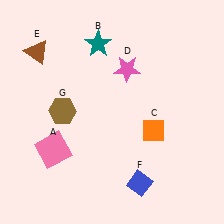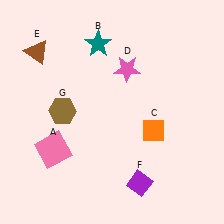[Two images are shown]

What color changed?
The diamond (F) changed from blue in Image 1 to purple in Image 2.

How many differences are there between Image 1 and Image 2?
There is 1 difference between the two images.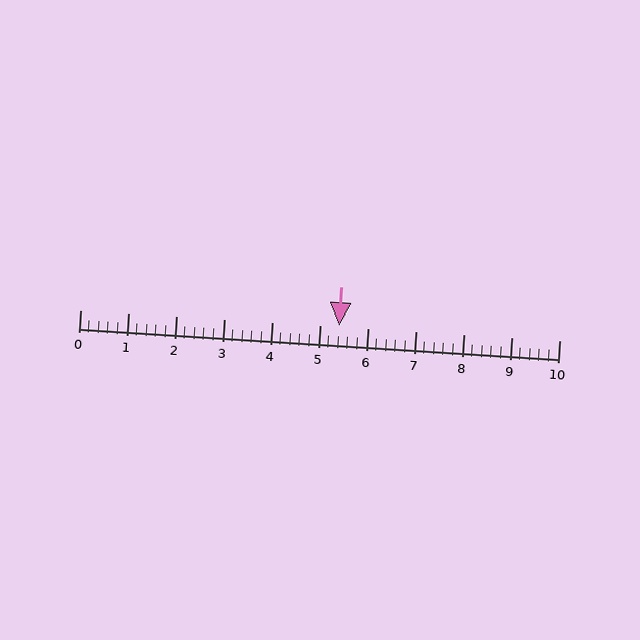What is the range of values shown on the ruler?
The ruler shows values from 0 to 10.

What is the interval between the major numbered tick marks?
The major tick marks are spaced 1 units apart.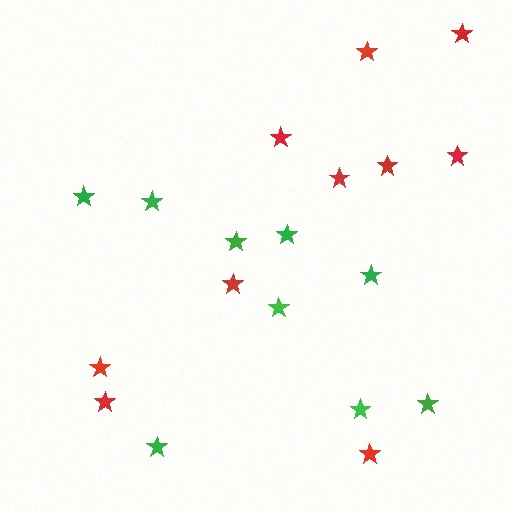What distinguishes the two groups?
There are 2 groups: one group of red stars (10) and one group of green stars (9).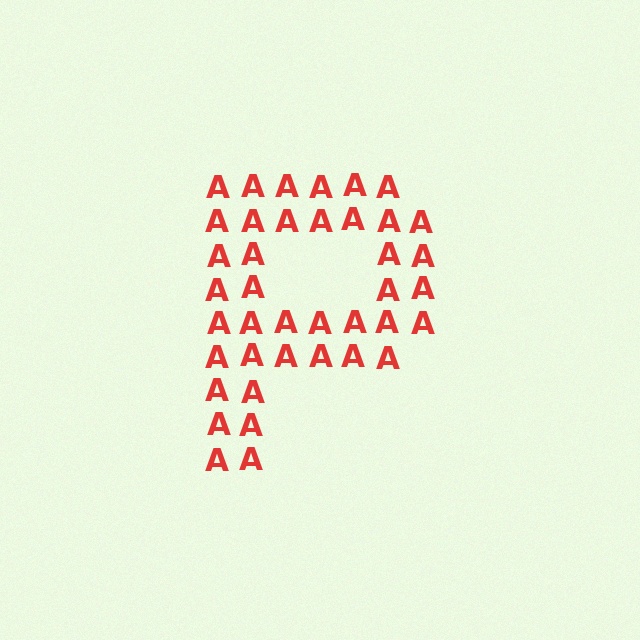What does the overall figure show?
The overall figure shows the letter P.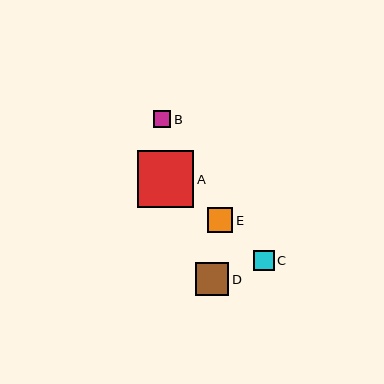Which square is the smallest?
Square B is the smallest with a size of approximately 17 pixels.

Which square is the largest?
Square A is the largest with a size of approximately 57 pixels.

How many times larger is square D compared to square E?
Square D is approximately 1.3 times the size of square E.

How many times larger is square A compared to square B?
Square A is approximately 3.3 times the size of square B.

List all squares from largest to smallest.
From largest to smallest: A, D, E, C, B.